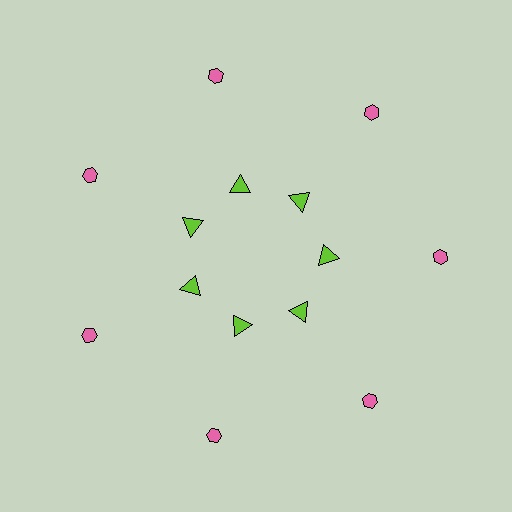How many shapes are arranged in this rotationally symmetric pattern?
There are 14 shapes, arranged in 7 groups of 2.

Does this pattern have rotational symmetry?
Yes, this pattern has 7-fold rotational symmetry. It looks the same after rotating 51 degrees around the center.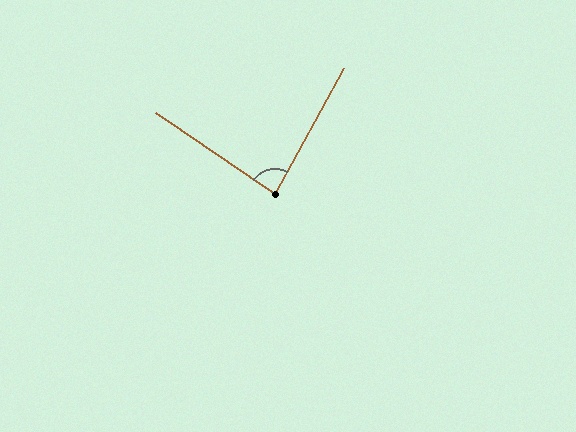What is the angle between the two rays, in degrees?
Approximately 84 degrees.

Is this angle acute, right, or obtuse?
It is acute.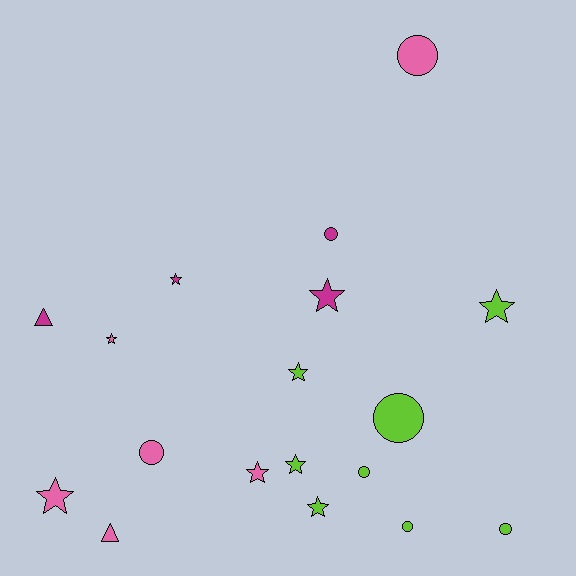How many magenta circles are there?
There is 1 magenta circle.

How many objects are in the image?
There are 18 objects.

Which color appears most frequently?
Lime, with 8 objects.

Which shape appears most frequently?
Star, with 9 objects.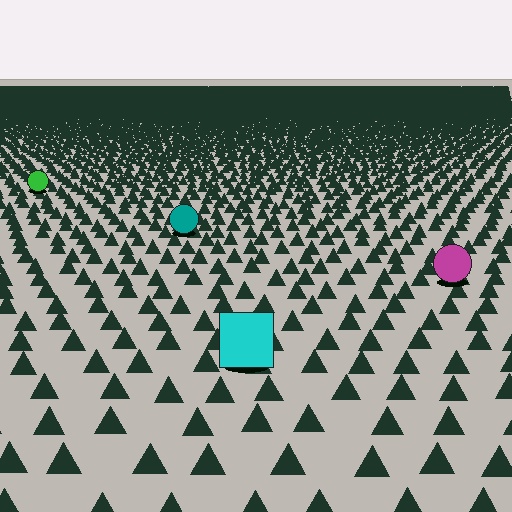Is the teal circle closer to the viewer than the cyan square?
No. The cyan square is closer — you can tell from the texture gradient: the ground texture is coarser near it.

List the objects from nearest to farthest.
From nearest to farthest: the cyan square, the magenta circle, the teal circle, the green circle.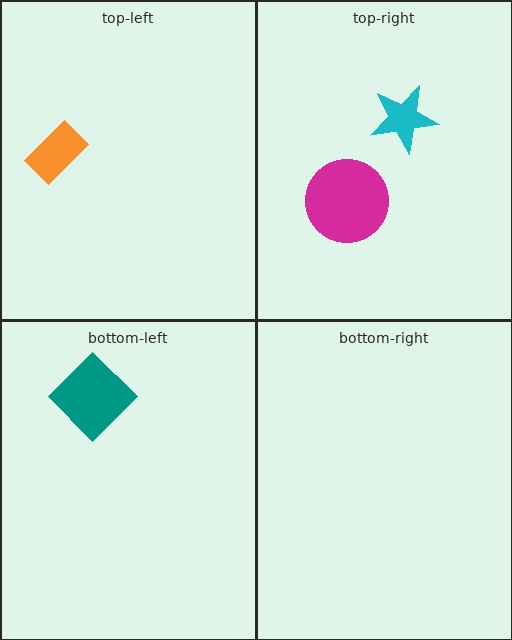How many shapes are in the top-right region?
2.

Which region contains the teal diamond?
The bottom-left region.